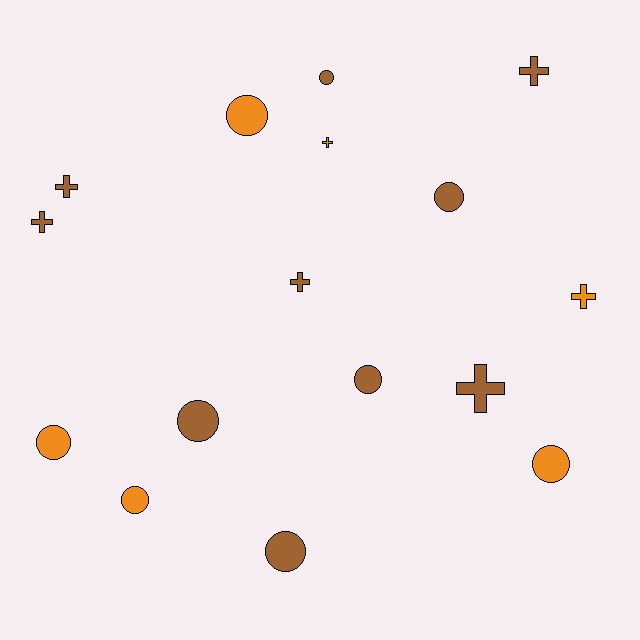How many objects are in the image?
There are 16 objects.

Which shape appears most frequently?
Circle, with 9 objects.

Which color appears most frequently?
Brown, with 10 objects.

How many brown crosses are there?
There are 5 brown crosses.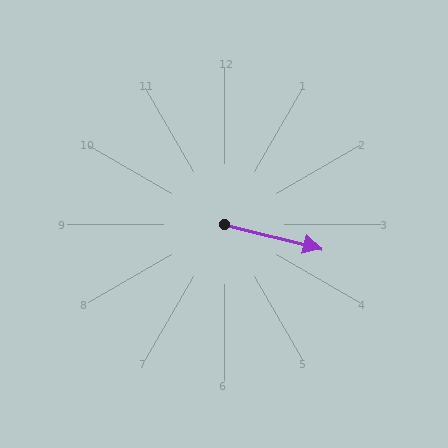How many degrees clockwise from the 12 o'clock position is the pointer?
Approximately 104 degrees.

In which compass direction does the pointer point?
East.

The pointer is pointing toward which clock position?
Roughly 3 o'clock.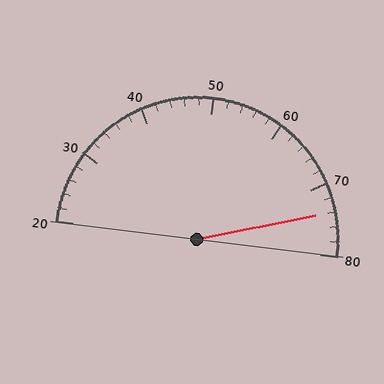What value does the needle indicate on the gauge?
The needle indicates approximately 74.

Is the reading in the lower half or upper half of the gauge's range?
The reading is in the upper half of the range (20 to 80).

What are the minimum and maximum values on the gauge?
The gauge ranges from 20 to 80.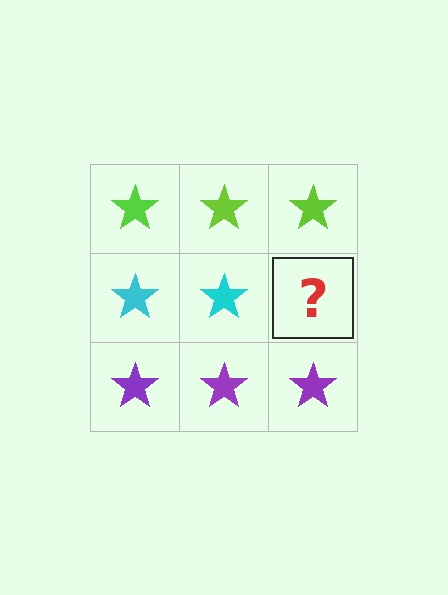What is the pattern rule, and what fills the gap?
The rule is that each row has a consistent color. The gap should be filled with a cyan star.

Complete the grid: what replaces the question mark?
The question mark should be replaced with a cyan star.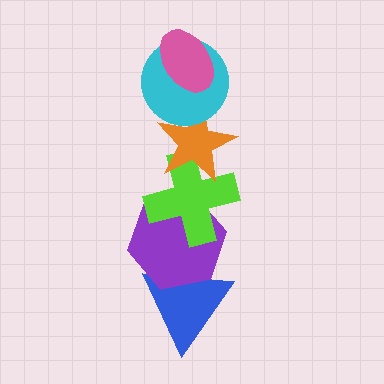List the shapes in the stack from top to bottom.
From top to bottom: the pink ellipse, the cyan circle, the orange star, the lime cross, the purple hexagon, the blue triangle.